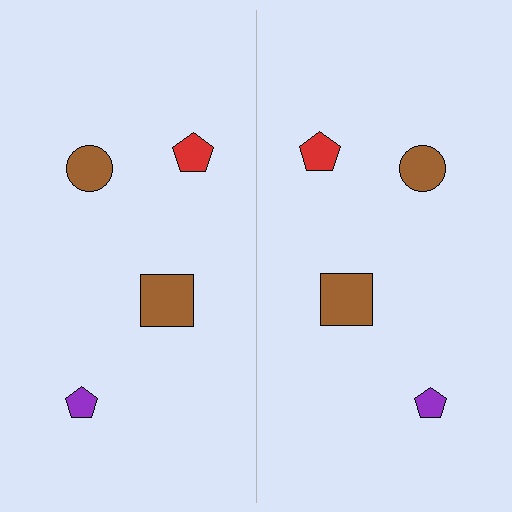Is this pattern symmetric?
Yes, this pattern has bilateral (reflection) symmetry.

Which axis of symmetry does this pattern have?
The pattern has a vertical axis of symmetry running through the center of the image.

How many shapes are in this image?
There are 8 shapes in this image.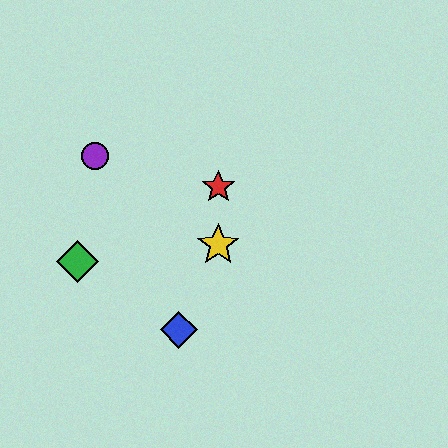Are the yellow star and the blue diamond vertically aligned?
No, the yellow star is at x≈218 and the blue diamond is at x≈179.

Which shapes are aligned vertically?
The red star, the yellow star are aligned vertically.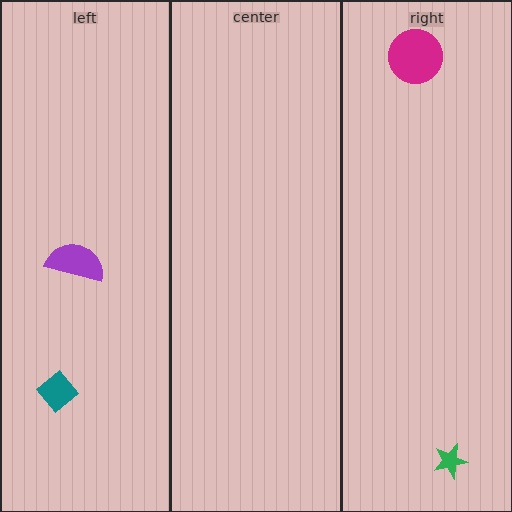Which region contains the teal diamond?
The left region.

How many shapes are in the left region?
2.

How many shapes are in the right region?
2.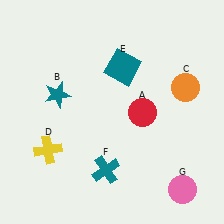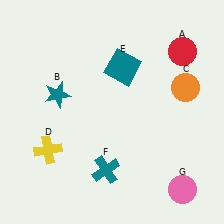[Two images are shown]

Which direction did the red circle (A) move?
The red circle (A) moved up.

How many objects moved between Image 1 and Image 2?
1 object moved between the two images.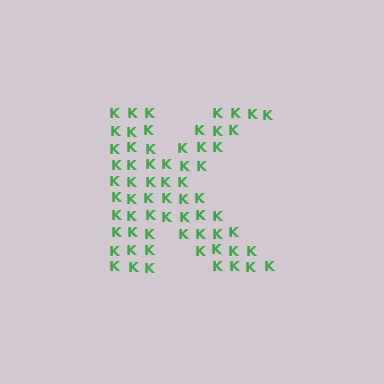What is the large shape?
The large shape is the letter K.